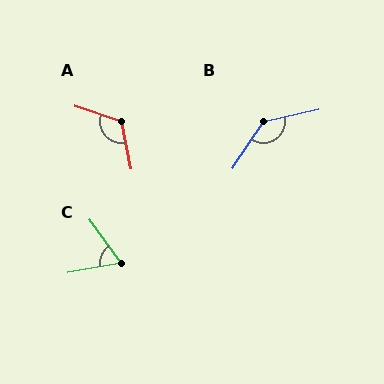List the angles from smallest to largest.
C (64°), A (120°), B (136°).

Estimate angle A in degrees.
Approximately 120 degrees.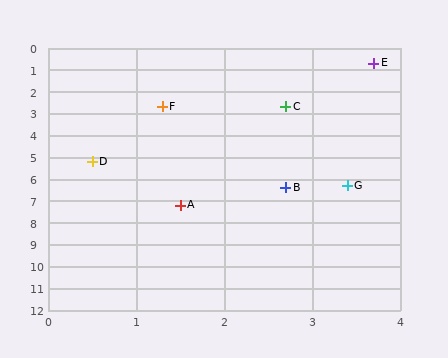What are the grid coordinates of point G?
Point G is at approximately (3.4, 6.3).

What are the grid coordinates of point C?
Point C is at approximately (2.7, 2.7).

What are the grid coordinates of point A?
Point A is at approximately (1.5, 7.2).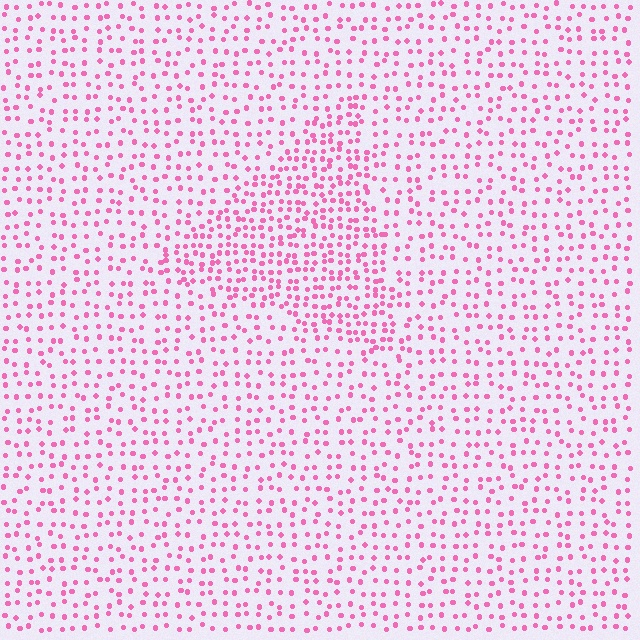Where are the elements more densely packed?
The elements are more densely packed inside the triangle boundary.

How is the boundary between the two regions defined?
The boundary is defined by a change in element density (approximately 1.8x ratio). All elements are the same color, size, and shape.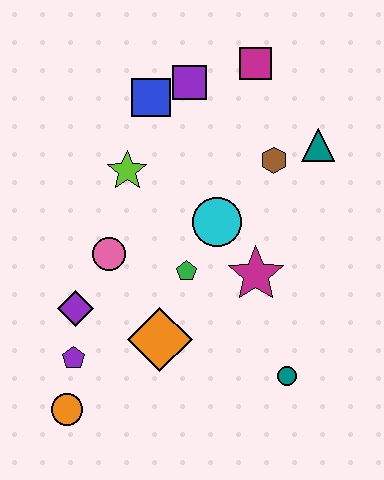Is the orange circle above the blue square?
No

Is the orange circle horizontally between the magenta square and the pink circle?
No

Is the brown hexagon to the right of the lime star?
Yes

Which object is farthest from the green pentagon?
The magenta square is farthest from the green pentagon.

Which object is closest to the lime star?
The blue square is closest to the lime star.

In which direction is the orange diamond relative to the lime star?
The orange diamond is below the lime star.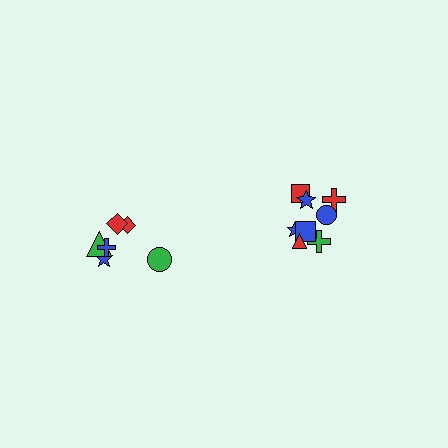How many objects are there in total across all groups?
There are 14 objects.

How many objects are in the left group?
There are 6 objects.